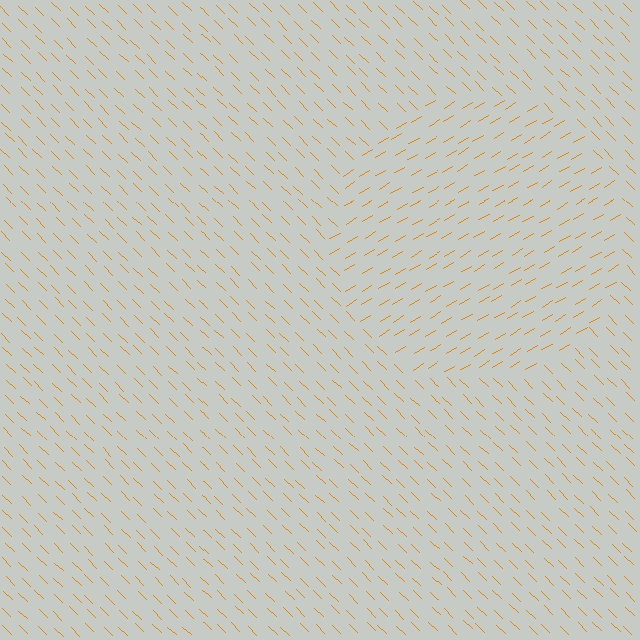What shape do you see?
I see a circle.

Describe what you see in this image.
The image is filled with small orange line segments. A circle region in the image has lines oriented differently from the surrounding lines, creating a visible texture boundary.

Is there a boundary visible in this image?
Yes, there is a texture boundary formed by a change in line orientation.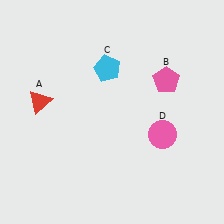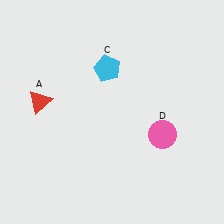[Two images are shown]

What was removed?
The pink pentagon (B) was removed in Image 2.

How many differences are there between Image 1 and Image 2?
There is 1 difference between the two images.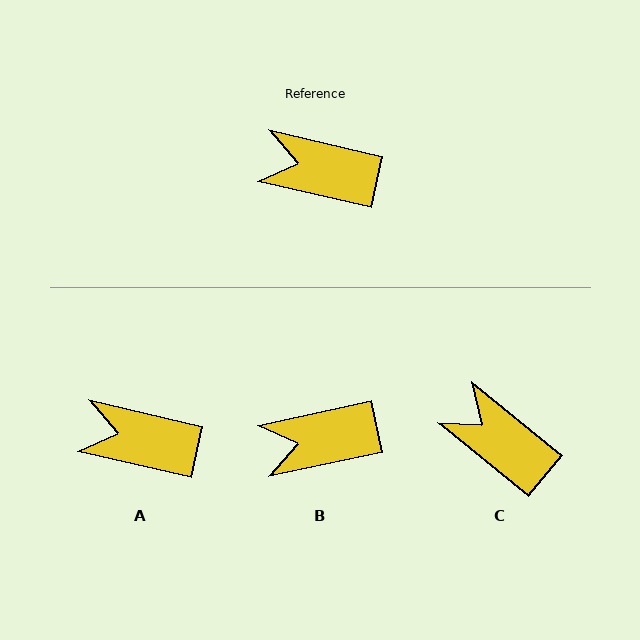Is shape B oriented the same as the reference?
No, it is off by about 25 degrees.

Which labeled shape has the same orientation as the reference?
A.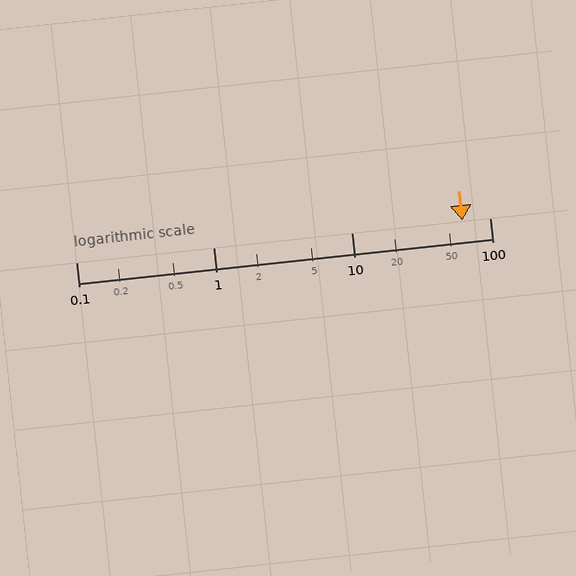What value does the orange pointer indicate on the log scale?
The pointer indicates approximately 63.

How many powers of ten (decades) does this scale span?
The scale spans 3 decades, from 0.1 to 100.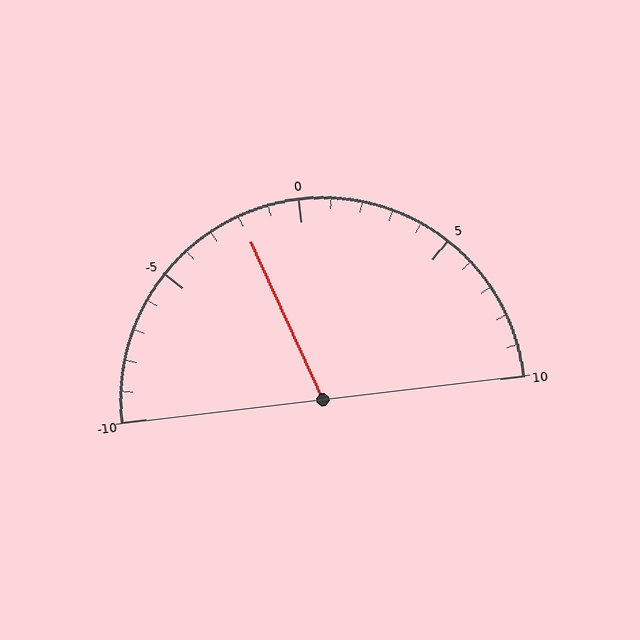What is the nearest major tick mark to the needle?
The nearest major tick mark is 0.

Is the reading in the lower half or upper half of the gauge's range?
The reading is in the lower half of the range (-10 to 10).